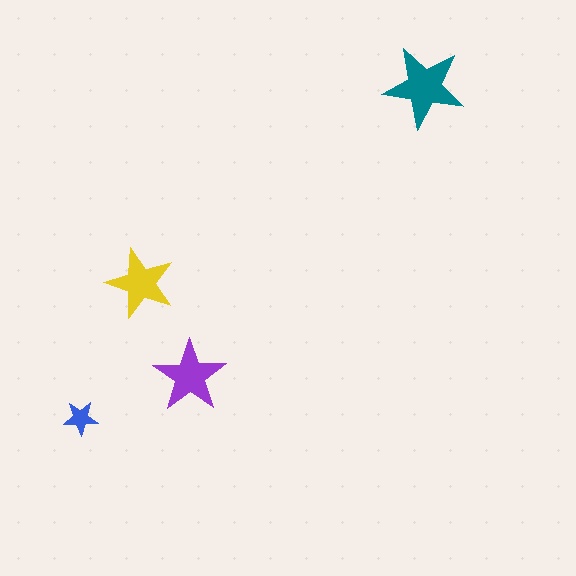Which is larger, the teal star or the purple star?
The teal one.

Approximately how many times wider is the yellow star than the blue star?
About 2 times wider.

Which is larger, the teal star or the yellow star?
The teal one.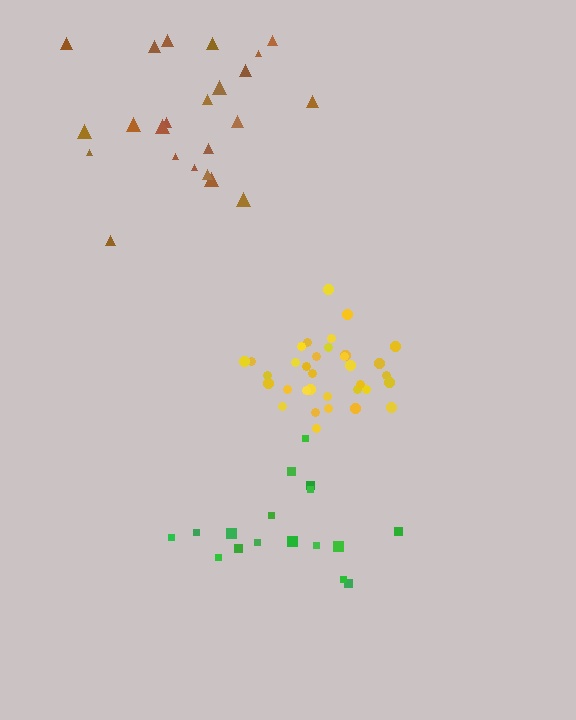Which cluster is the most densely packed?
Yellow.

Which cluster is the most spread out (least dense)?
Brown.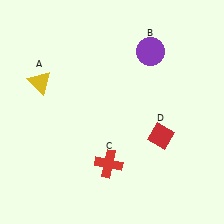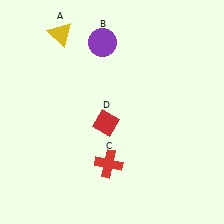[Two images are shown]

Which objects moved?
The objects that moved are: the yellow triangle (A), the purple circle (B), the red diamond (D).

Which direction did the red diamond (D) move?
The red diamond (D) moved left.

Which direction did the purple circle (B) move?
The purple circle (B) moved left.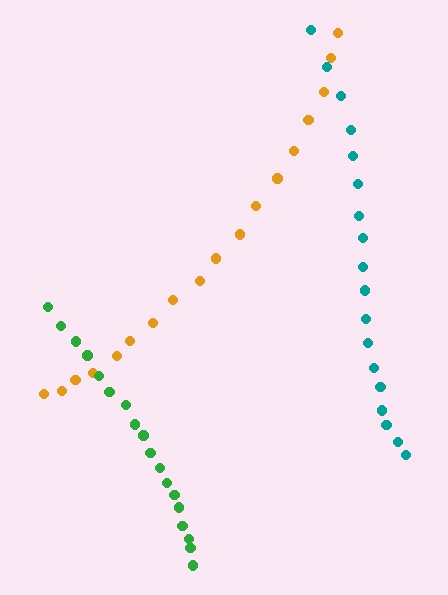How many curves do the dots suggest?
There are 3 distinct paths.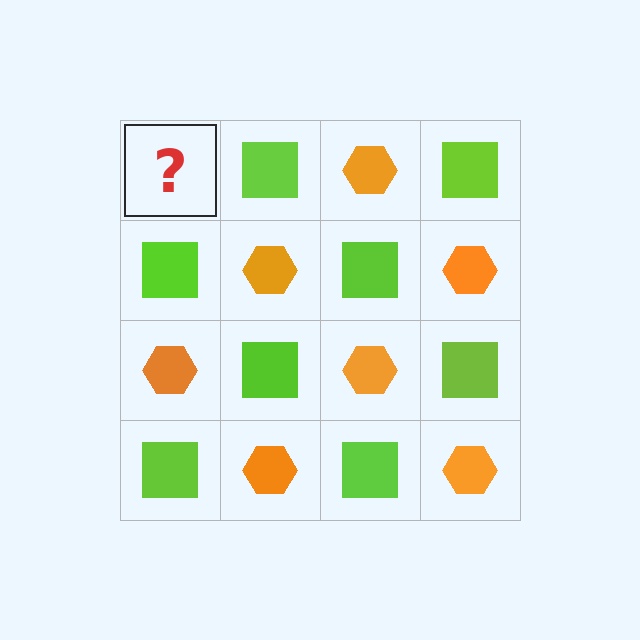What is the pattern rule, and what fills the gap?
The rule is that it alternates orange hexagon and lime square in a checkerboard pattern. The gap should be filled with an orange hexagon.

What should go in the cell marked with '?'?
The missing cell should contain an orange hexagon.